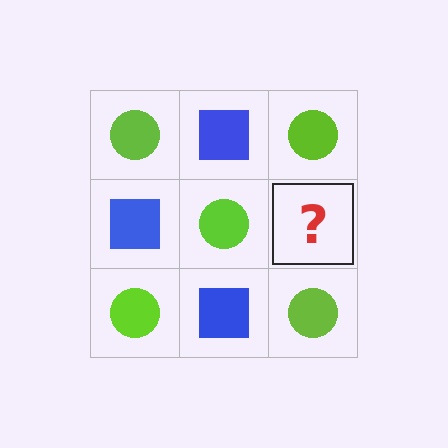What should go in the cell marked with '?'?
The missing cell should contain a blue square.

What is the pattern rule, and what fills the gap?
The rule is that it alternates lime circle and blue square in a checkerboard pattern. The gap should be filled with a blue square.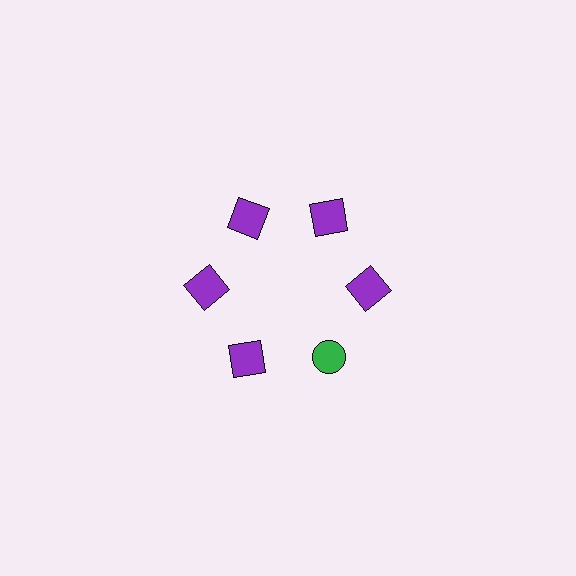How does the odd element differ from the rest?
It differs in both color (green instead of purple) and shape (circle instead of square).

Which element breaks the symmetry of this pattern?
The green circle at roughly the 5 o'clock position breaks the symmetry. All other shapes are purple squares.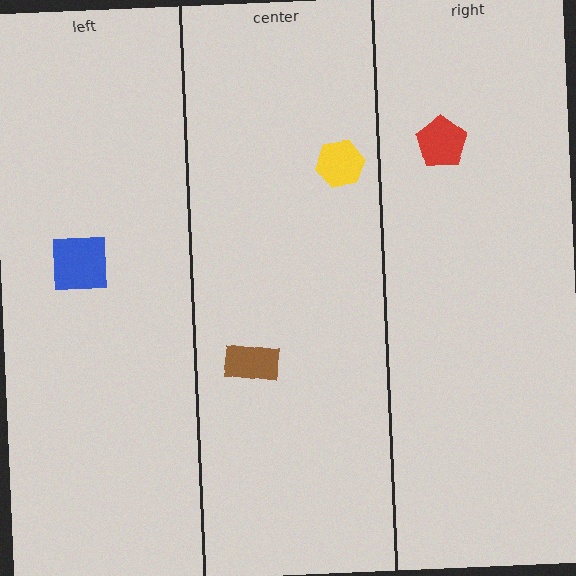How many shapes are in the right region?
1.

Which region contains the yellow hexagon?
The center region.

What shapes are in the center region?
The yellow hexagon, the brown rectangle.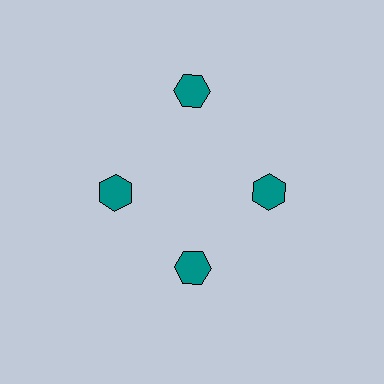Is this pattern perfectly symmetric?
No. The 4 teal hexagons are arranged in a ring, but one element near the 12 o'clock position is pushed outward from the center, breaking the 4-fold rotational symmetry.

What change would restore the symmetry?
The symmetry would be restored by moving it inward, back onto the ring so that all 4 hexagons sit at equal angles and equal distance from the center.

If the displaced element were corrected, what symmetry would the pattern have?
It would have 4-fold rotational symmetry — the pattern would map onto itself every 90 degrees.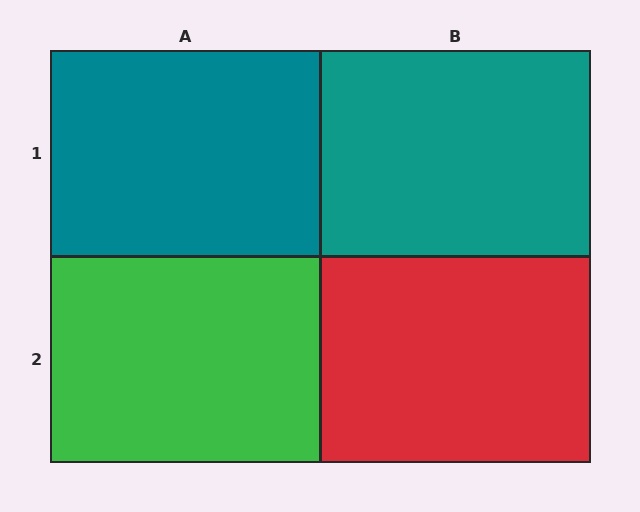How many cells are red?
1 cell is red.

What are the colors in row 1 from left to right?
Teal, teal.